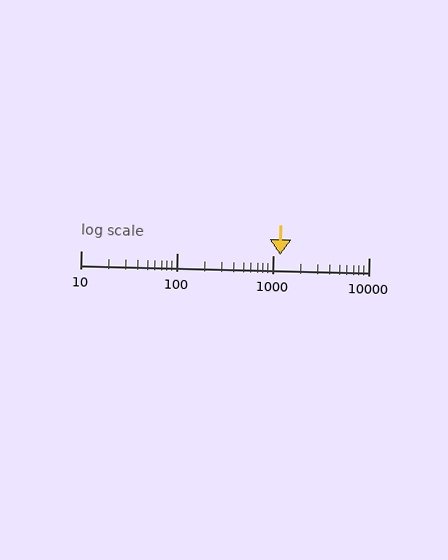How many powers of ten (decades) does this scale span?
The scale spans 3 decades, from 10 to 10000.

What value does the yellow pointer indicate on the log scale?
The pointer indicates approximately 1200.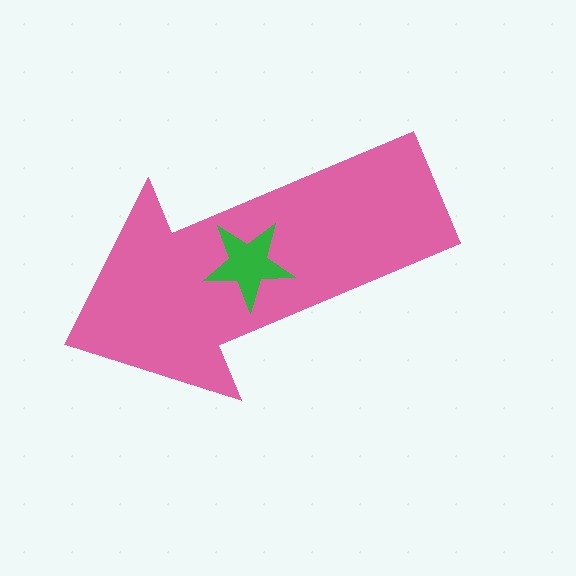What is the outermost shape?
The pink arrow.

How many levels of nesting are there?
2.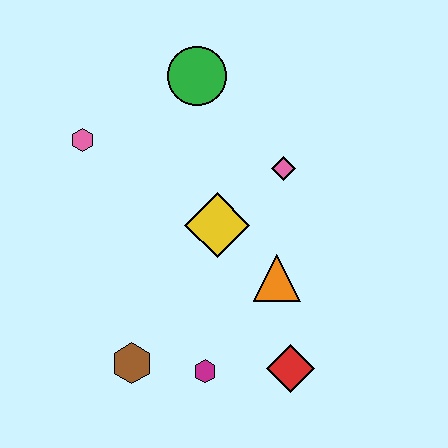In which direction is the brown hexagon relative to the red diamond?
The brown hexagon is to the left of the red diamond.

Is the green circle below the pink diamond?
No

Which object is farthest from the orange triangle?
The pink hexagon is farthest from the orange triangle.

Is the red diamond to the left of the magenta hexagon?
No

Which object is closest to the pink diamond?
The yellow diamond is closest to the pink diamond.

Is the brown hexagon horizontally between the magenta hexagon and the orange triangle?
No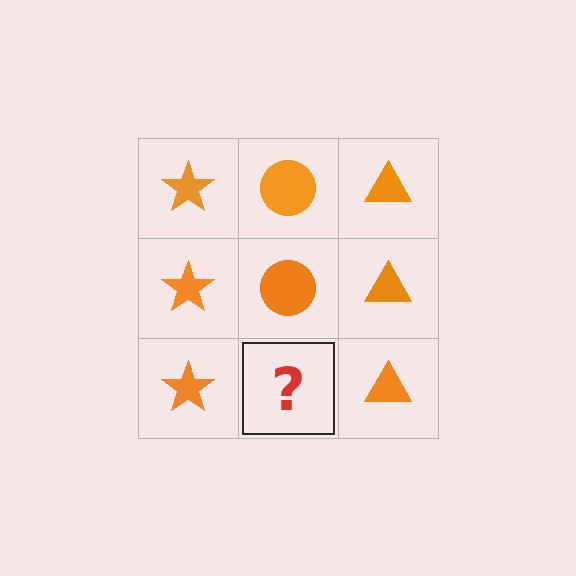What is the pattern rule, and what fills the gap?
The rule is that each column has a consistent shape. The gap should be filled with an orange circle.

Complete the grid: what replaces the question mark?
The question mark should be replaced with an orange circle.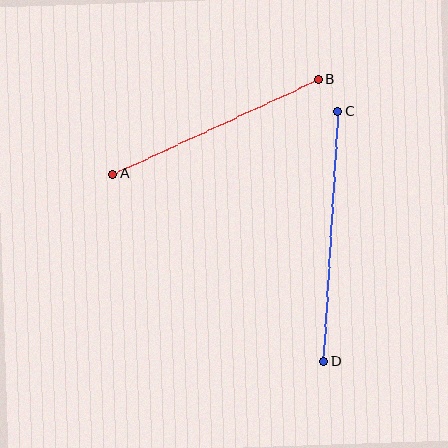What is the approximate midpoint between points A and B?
The midpoint is at approximately (216, 127) pixels.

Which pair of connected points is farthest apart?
Points C and D are farthest apart.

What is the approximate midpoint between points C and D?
The midpoint is at approximately (331, 236) pixels.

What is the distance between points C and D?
The distance is approximately 251 pixels.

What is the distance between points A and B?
The distance is approximately 226 pixels.